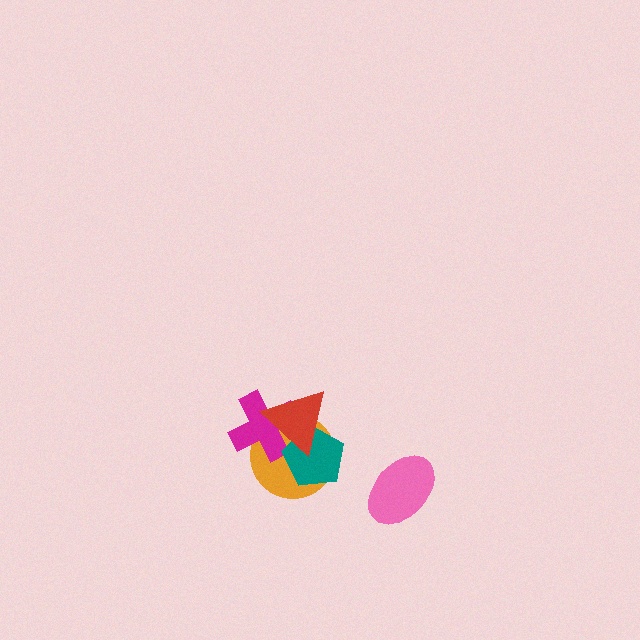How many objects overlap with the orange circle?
3 objects overlap with the orange circle.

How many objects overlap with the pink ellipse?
0 objects overlap with the pink ellipse.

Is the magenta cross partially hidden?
Yes, it is partially covered by another shape.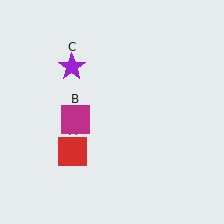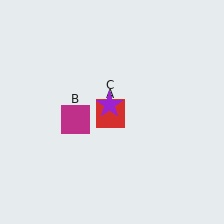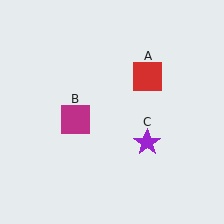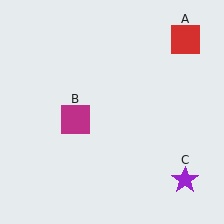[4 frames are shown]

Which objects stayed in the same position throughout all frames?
Magenta square (object B) remained stationary.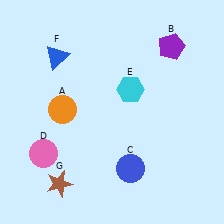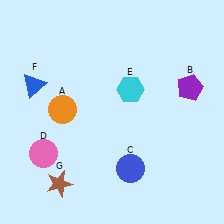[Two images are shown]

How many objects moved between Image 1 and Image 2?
2 objects moved between the two images.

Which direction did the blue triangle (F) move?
The blue triangle (F) moved down.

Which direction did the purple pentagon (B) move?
The purple pentagon (B) moved down.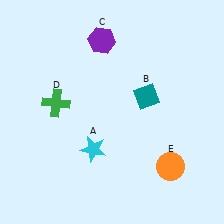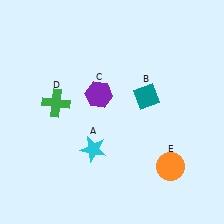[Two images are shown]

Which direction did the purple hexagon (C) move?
The purple hexagon (C) moved down.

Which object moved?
The purple hexagon (C) moved down.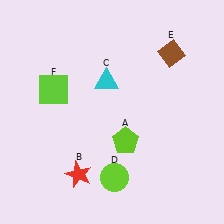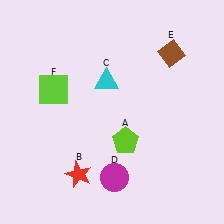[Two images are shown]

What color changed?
The circle (D) changed from lime in Image 1 to magenta in Image 2.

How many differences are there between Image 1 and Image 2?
There is 1 difference between the two images.